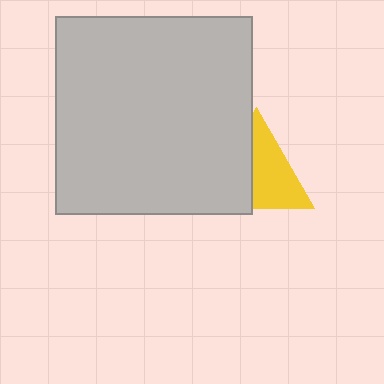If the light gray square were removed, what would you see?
You would see the complete yellow triangle.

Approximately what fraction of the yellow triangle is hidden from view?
Roughly 45% of the yellow triangle is hidden behind the light gray square.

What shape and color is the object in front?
The object in front is a light gray square.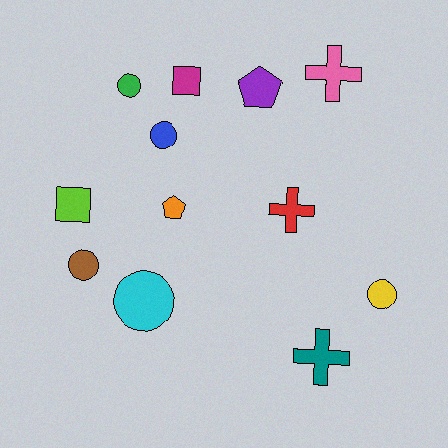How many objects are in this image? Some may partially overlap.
There are 12 objects.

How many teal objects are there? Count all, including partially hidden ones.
There is 1 teal object.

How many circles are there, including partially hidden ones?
There are 5 circles.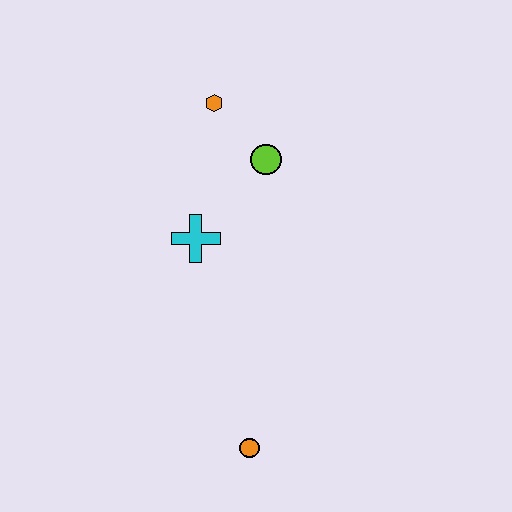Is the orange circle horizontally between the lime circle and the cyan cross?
Yes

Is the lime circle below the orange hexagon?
Yes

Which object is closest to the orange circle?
The cyan cross is closest to the orange circle.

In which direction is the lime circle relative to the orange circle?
The lime circle is above the orange circle.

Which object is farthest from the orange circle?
The orange hexagon is farthest from the orange circle.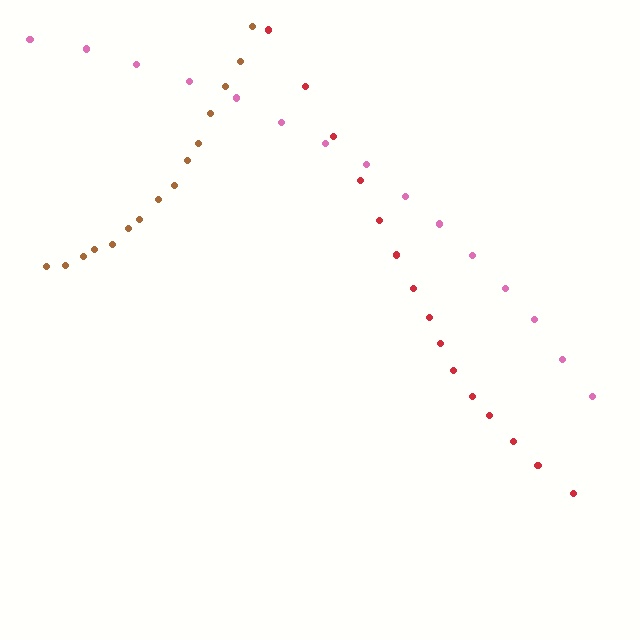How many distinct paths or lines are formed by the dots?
There are 3 distinct paths.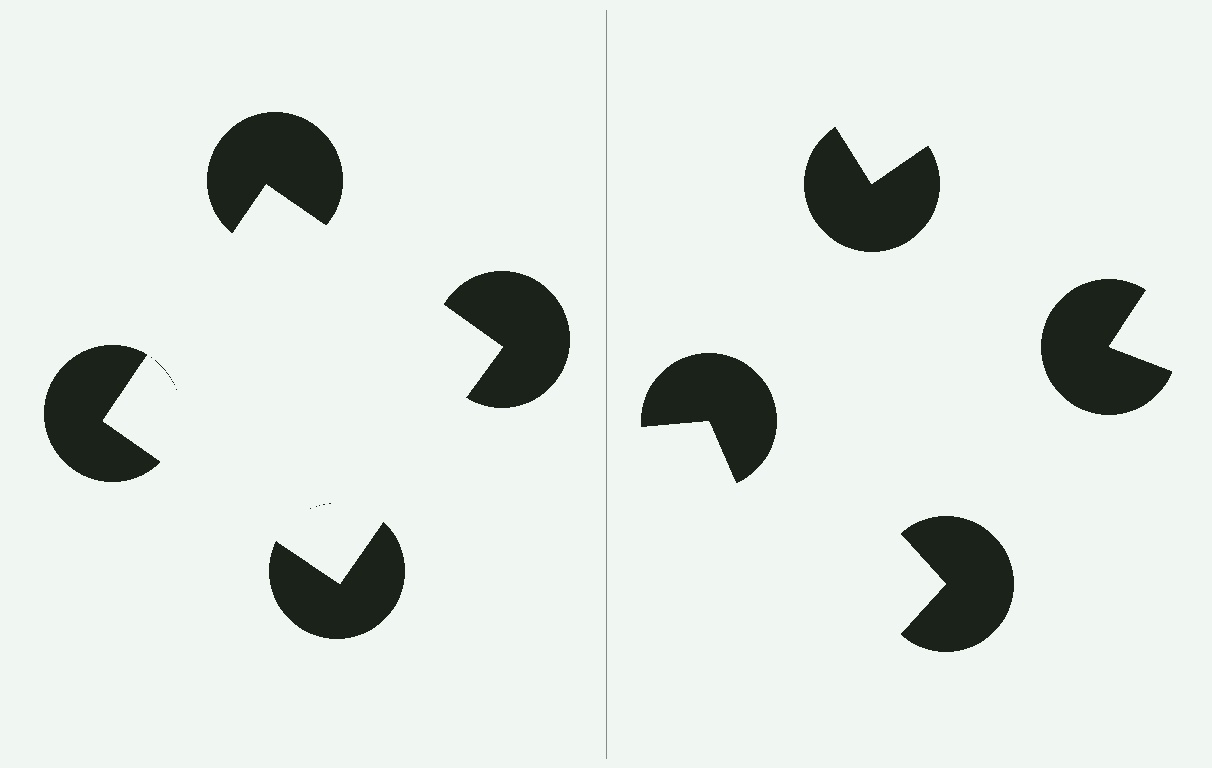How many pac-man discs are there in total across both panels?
8 — 4 on each side.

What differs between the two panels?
The pac-man discs are positioned identically on both sides; only the wedge orientations differ. On the left they align to a square; on the right they are misaligned.